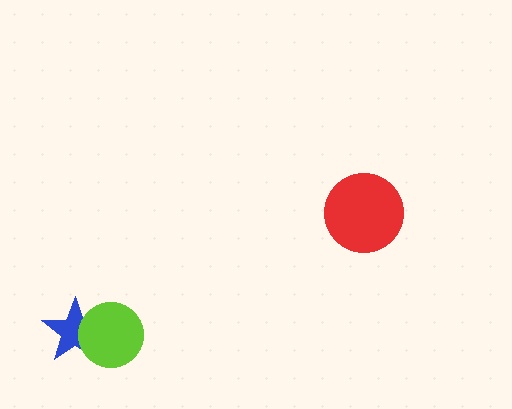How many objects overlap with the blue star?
1 object overlaps with the blue star.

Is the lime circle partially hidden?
No, no other shape covers it.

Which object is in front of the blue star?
The lime circle is in front of the blue star.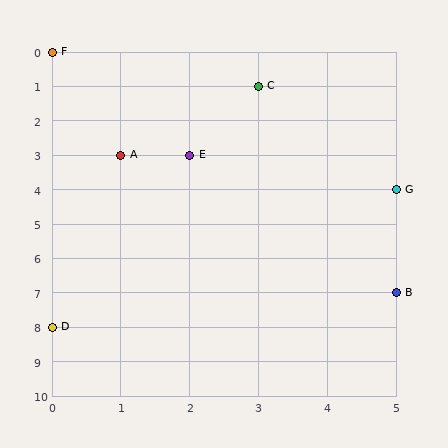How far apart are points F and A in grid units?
Points F and A are 1 column and 3 rows apart (about 3.2 grid units diagonally).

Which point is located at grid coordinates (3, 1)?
Point C is at (3, 1).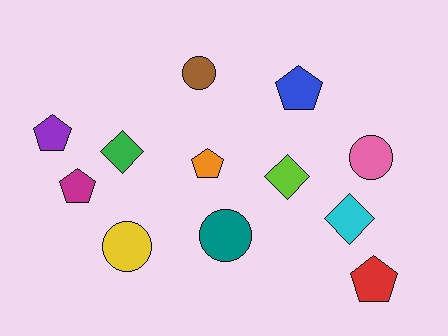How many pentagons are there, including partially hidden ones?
There are 5 pentagons.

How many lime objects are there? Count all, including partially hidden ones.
There is 1 lime object.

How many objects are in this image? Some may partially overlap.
There are 12 objects.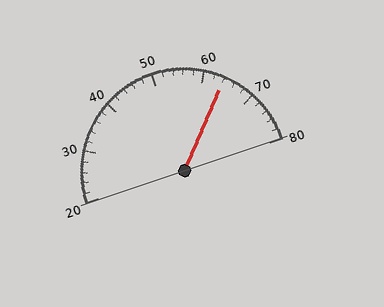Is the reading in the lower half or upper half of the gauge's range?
The reading is in the upper half of the range (20 to 80).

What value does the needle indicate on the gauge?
The needle indicates approximately 64.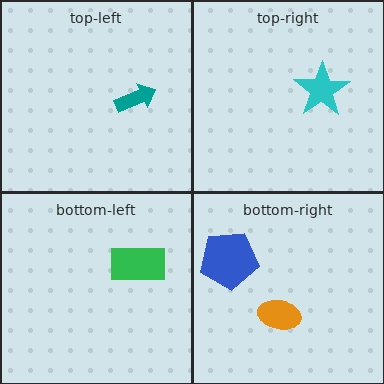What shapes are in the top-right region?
The cyan star.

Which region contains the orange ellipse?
The bottom-right region.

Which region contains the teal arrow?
The top-left region.